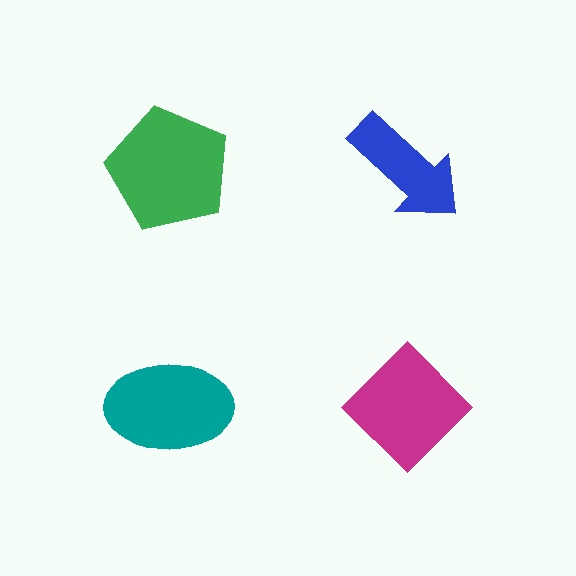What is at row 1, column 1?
A green pentagon.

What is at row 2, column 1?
A teal ellipse.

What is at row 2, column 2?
A magenta diamond.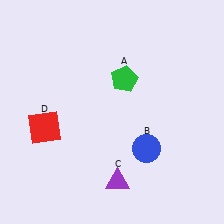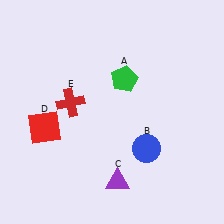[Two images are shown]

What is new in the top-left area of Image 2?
A red cross (E) was added in the top-left area of Image 2.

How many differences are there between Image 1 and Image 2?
There is 1 difference between the two images.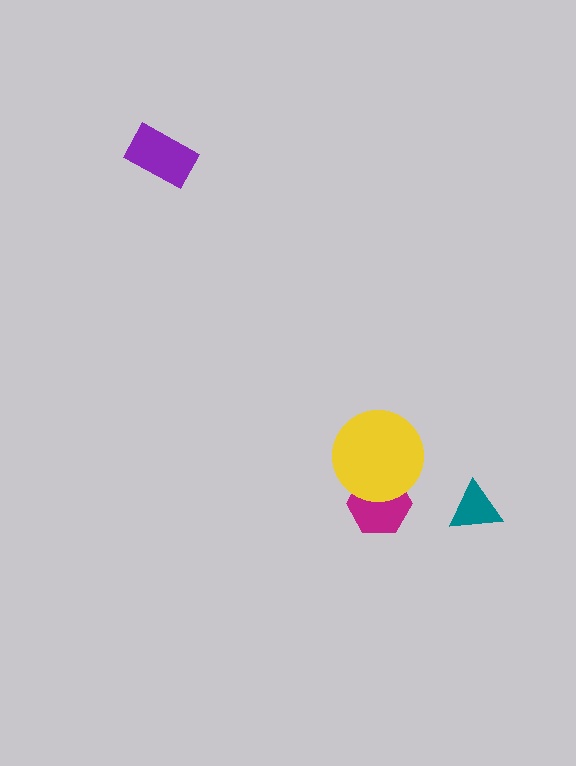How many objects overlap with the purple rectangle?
0 objects overlap with the purple rectangle.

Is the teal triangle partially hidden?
No, no other shape covers it.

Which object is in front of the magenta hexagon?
The yellow circle is in front of the magenta hexagon.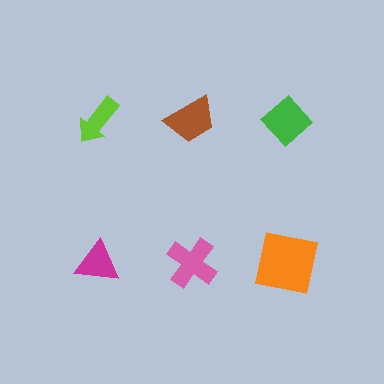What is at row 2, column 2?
A pink cross.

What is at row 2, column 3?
An orange square.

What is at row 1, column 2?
A brown trapezoid.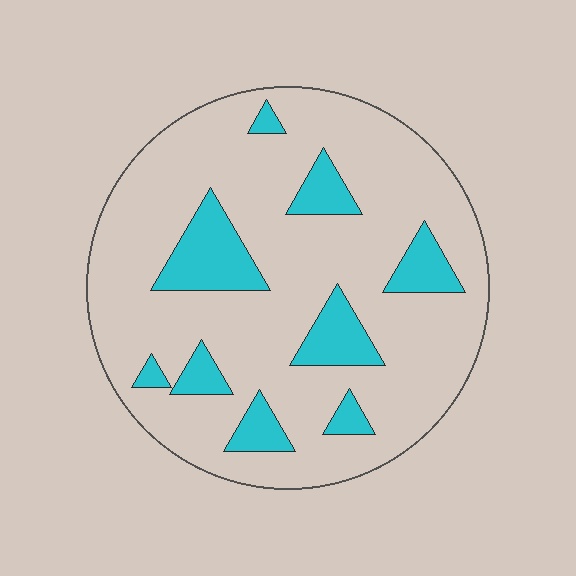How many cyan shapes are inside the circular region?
9.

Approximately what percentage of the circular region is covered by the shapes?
Approximately 20%.